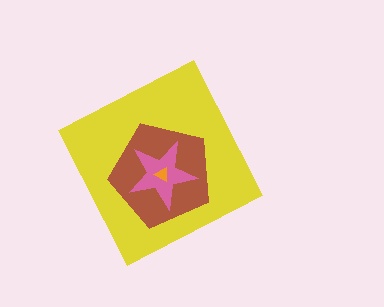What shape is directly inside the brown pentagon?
The pink star.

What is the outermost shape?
The yellow diamond.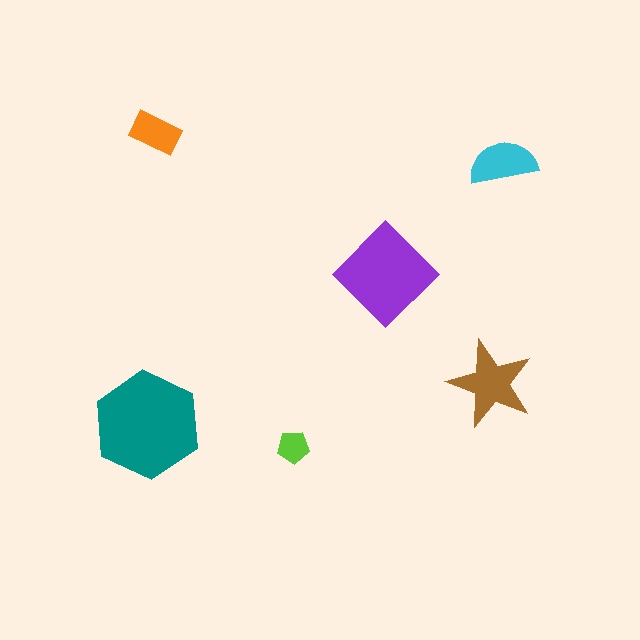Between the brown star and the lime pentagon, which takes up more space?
The brown star.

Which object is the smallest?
The lime pentagon.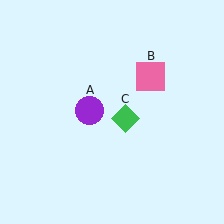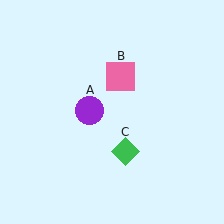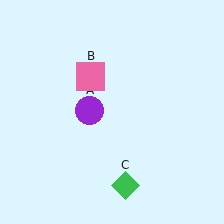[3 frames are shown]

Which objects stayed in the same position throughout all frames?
Purple circle (object A) remained stationary.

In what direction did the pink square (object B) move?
The pink square (object B) moved left.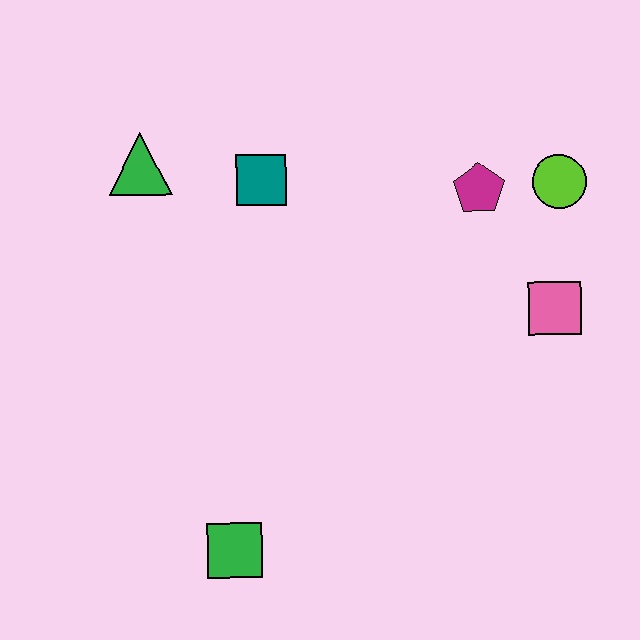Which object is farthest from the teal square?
The green square is farthest from the teal square.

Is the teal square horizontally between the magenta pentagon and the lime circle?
No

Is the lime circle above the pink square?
Yes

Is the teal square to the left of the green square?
No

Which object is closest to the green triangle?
The teal square is closest to the green triangle.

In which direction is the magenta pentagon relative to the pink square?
The magenta pentagon is above the pink square.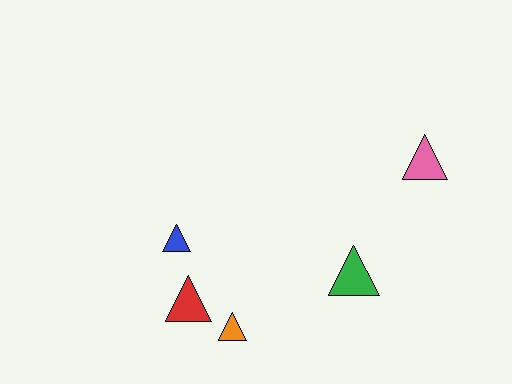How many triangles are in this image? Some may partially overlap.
There are 5 triangles.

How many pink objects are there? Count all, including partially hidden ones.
There is 1 pink object.